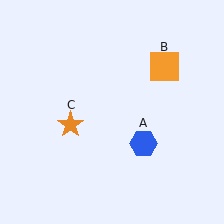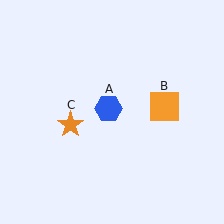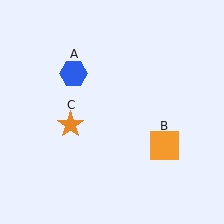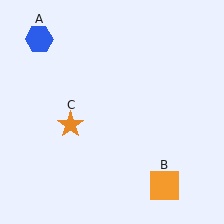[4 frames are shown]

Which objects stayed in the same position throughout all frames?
Orange star (object C) remained stationary.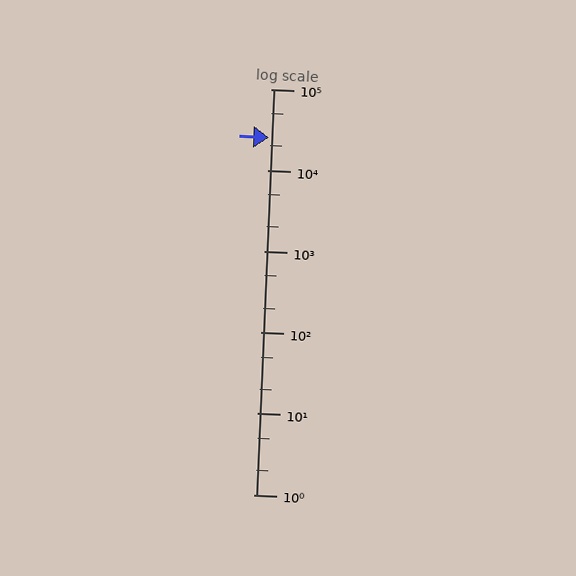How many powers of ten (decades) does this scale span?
The scale spans 5 decades, from 1 to 100000.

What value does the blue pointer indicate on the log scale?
The pointer indicates approximately 25000.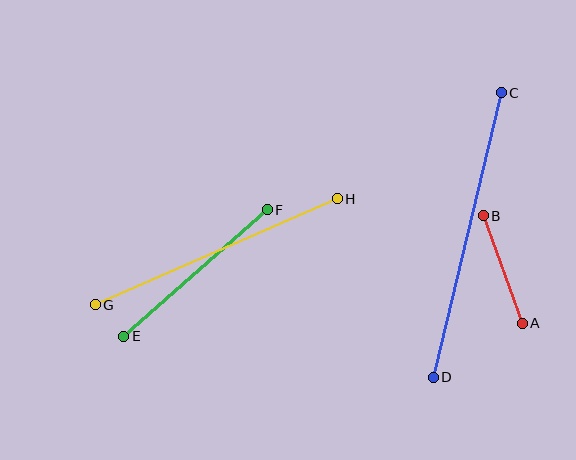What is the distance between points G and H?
The distance is approximately 264 pixels.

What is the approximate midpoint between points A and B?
The midpoint is at approximately (503, 269) pixels.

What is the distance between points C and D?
The distance is approximately 293 pixels.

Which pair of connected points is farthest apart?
Points C and D are farthest apart.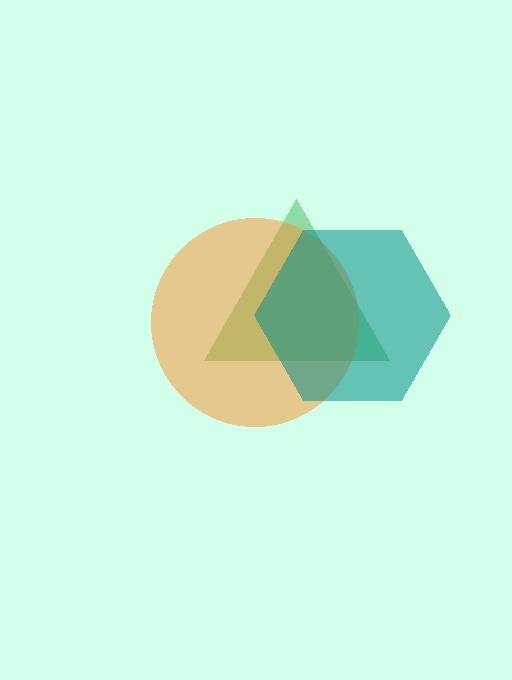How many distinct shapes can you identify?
There are 3 distinct shapes: a green triangle, an orange circle, a teal hexagon.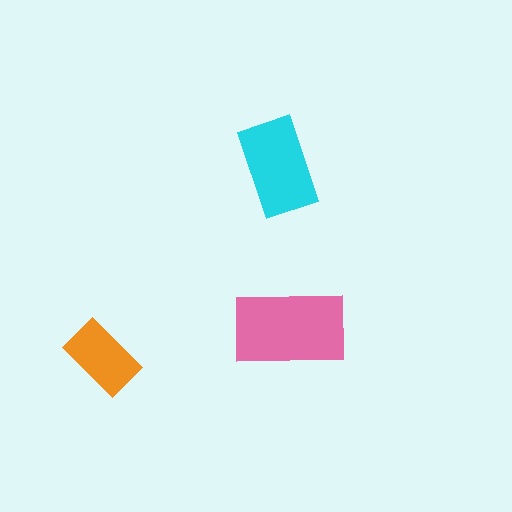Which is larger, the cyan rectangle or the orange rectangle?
The cyan one.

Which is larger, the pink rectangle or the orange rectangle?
The pink one.